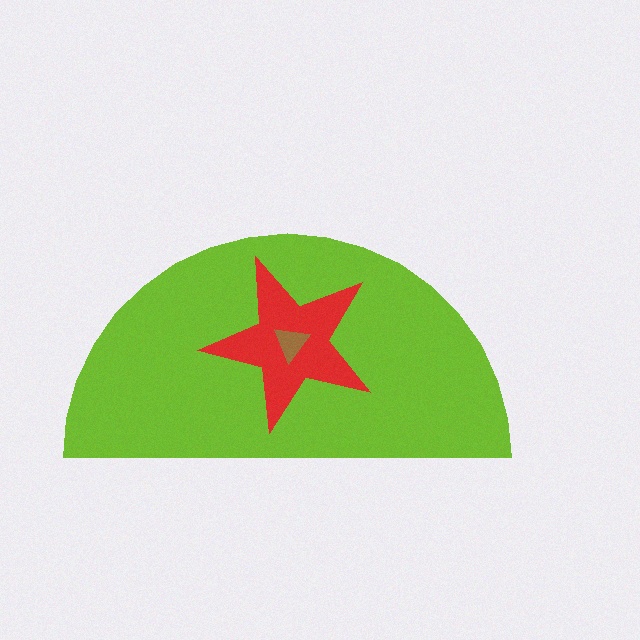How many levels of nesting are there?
3.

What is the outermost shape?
The lime semicircle.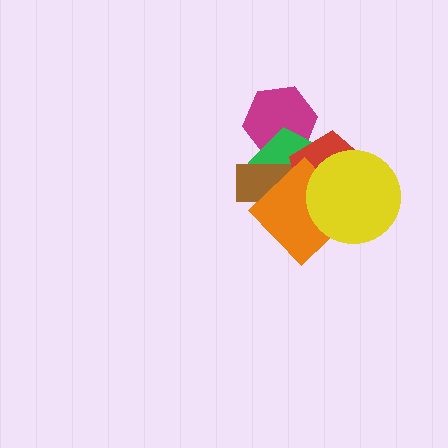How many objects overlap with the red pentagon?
5 objects overlap with the red pentagon.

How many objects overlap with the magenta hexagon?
2 objects overlap with the magenta hexagon.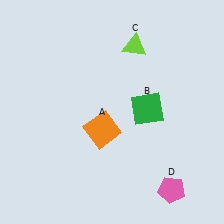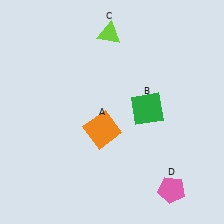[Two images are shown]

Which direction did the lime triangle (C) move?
The lime triangle (C) moved left.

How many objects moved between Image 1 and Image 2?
1 object moved between the two images.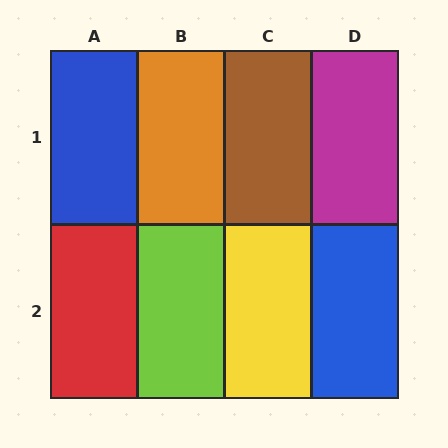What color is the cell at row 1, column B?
Orange.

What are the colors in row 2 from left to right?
Red, lime, yellow, blue.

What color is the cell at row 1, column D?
Magenta.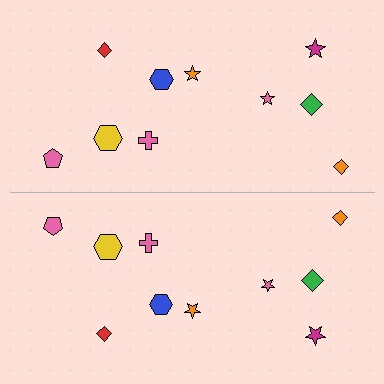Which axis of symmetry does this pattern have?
The pattern has a horizontal axis of symmetry running through the center of the image.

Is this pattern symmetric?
Yes, this pattern has bilateral (reflection) symmetry.